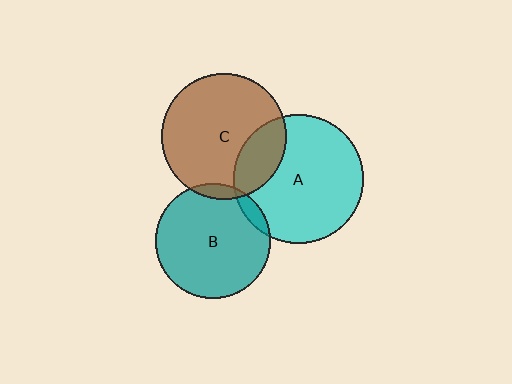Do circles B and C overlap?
Yes.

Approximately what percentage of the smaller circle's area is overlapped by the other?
Approximately 5%.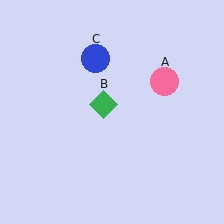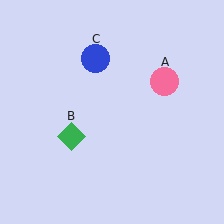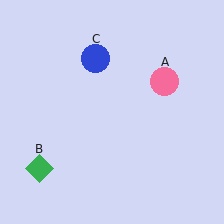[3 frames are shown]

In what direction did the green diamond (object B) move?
The green diamond (object B) moved down and to the left.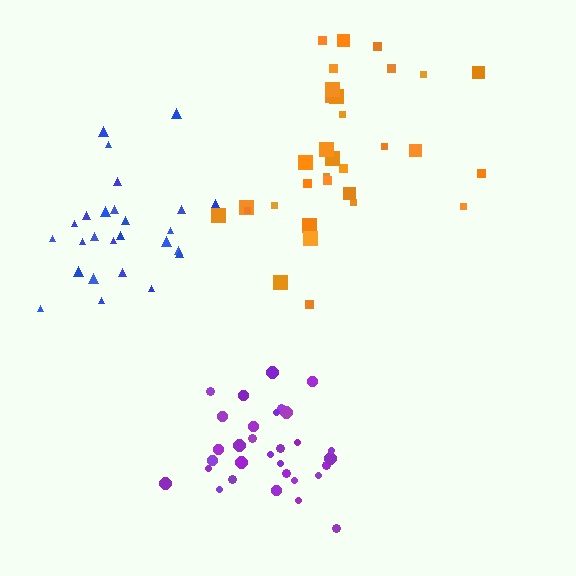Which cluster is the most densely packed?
Purple.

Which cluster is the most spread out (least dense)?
Orange.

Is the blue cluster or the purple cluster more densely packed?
Purple.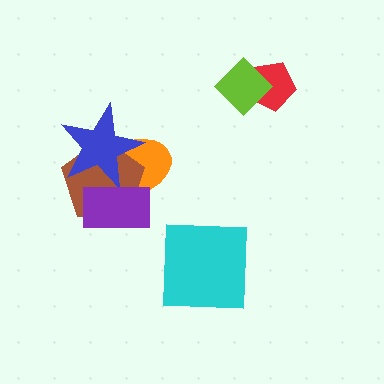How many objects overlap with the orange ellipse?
3 objects overlap with the orange ellipse.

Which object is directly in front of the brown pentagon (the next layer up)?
The blue star is directly in front of the brown pentagon.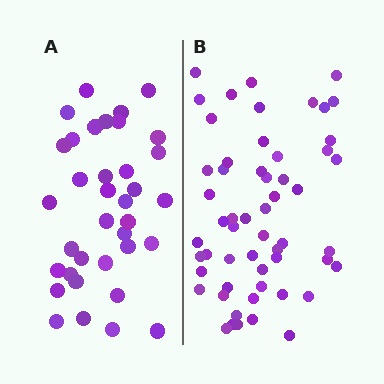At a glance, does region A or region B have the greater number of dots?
Region B (the right region) has more dots.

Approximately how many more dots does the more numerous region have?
Region B has approximately 20 more dots than region A.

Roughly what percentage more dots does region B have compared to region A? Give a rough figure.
About 55% more.